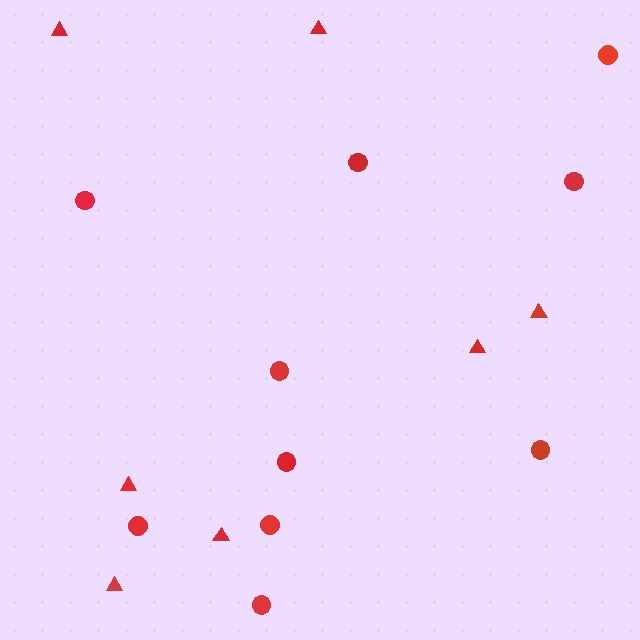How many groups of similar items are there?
There are 2 groups: one group of circles (10) and one group of triangles (7).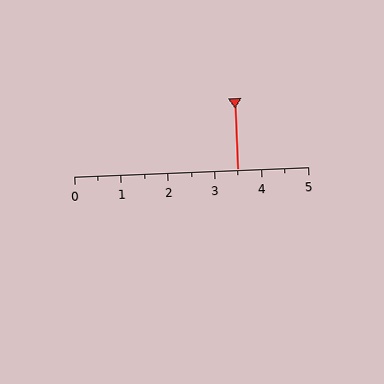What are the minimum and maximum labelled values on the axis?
The axis runs from 0 to 5.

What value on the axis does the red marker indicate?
The marker indicates approximately 3.5.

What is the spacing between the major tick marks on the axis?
The major ticks are spaced 1 apart.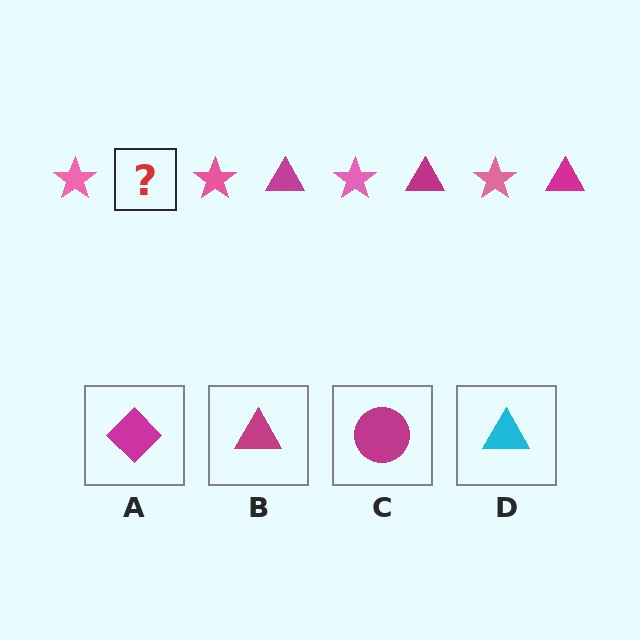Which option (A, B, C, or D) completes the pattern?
B.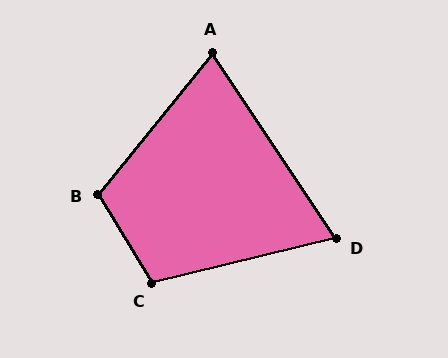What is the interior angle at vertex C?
Approximately 107 degrees (obtuse).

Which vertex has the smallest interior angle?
D, at approximately 70 degrees.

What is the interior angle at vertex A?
Approximately 73 degrees (acute).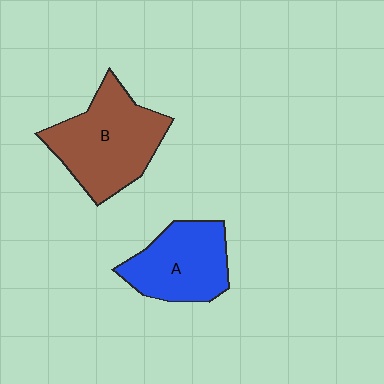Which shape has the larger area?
Shape B (brown).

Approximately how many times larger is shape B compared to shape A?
Approximately 1.3 times.